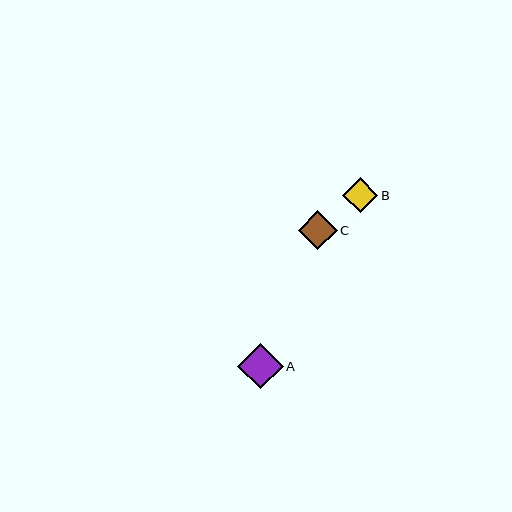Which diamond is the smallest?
Diamond B is the smallest with a size of approximately 35 pixels.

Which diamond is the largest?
Diamond A is the largest with a size of approximately 46 pixels.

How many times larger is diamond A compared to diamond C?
Diamond A is approximately 1.2 times the size of diamond C.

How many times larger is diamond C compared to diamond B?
Diamond C is approximately 1.1 times the size of diamond B.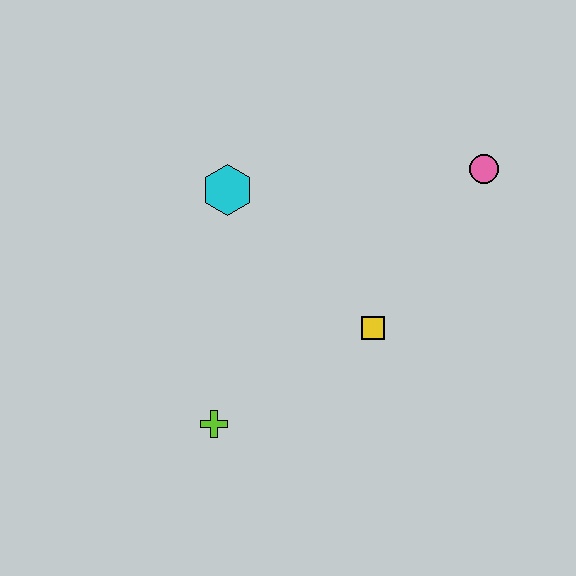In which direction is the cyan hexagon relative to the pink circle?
The cyan hexagon is to the left of the pink circle.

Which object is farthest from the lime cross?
The pink circle is farthest from the lime cross.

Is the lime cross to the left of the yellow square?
Yes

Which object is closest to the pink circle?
The yellow square is closest to the pink circle.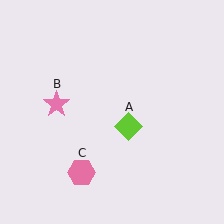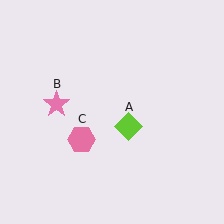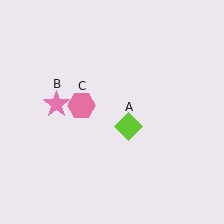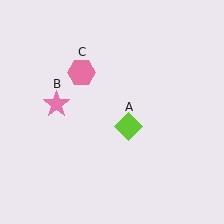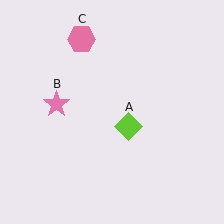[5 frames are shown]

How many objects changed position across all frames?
1 object changed position: pink hexagon (object C).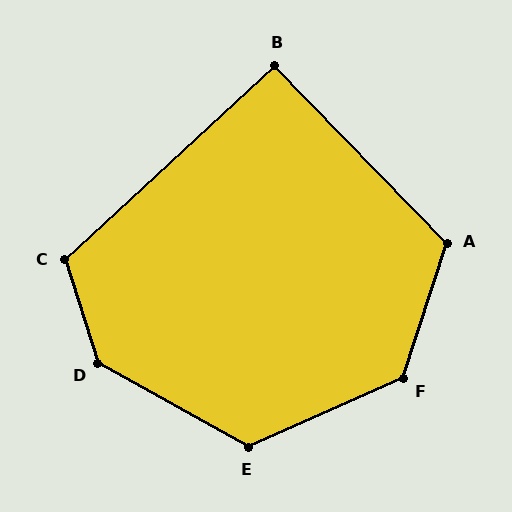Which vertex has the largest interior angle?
D, at approximately 137 degrees.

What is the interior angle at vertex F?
Approximately 132 degrees (obtuse).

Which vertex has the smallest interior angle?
B, at approximately 91 degrees.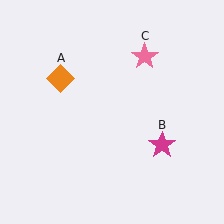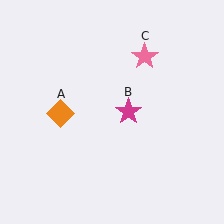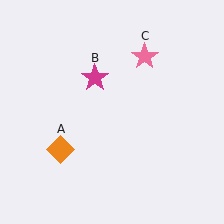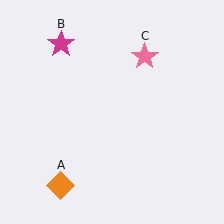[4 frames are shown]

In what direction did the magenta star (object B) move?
The magenta star (object B) moved up and to the left.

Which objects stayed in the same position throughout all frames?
Pink star (object C) remained stationary.